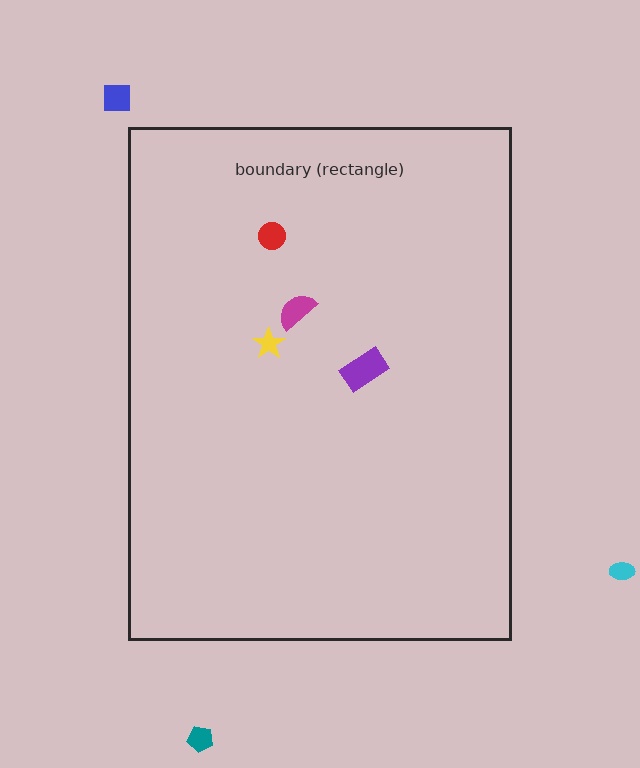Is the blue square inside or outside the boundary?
Outside.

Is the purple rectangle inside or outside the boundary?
Inside.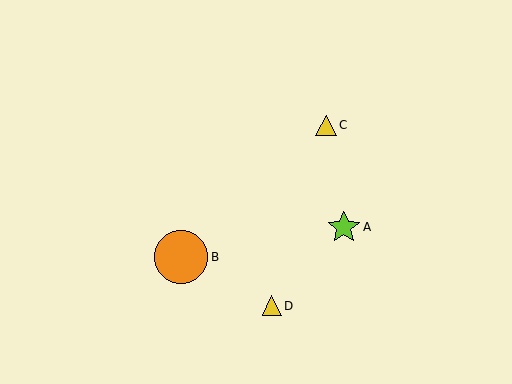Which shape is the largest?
The orange circle (labeled B) is the largest.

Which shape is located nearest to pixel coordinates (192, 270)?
The orange circle (labeled B) at (181, 257) is nearest to that location.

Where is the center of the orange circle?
The center of the orange circle is at (181, 257).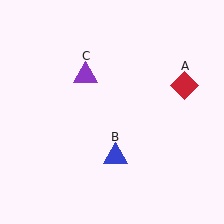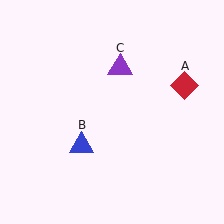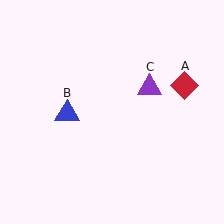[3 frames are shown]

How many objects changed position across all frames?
2 objects changed position: blue triangle (object B), purple triangle (object C).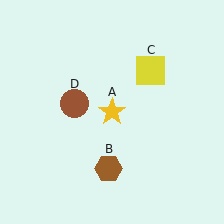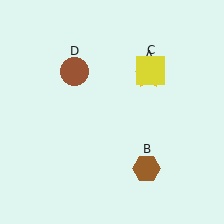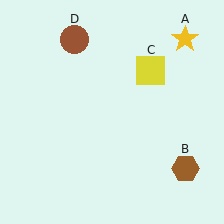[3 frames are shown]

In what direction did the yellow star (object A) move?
The yellow star (object A) moved up and to the right.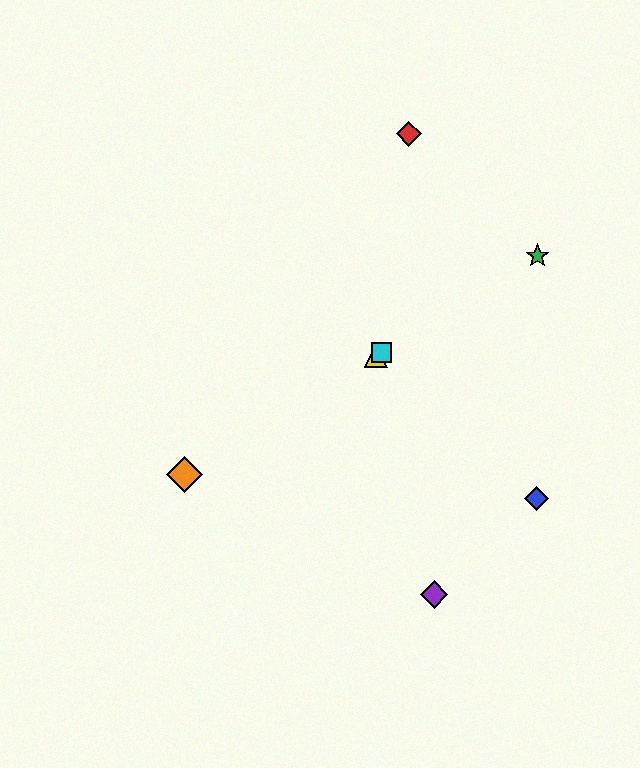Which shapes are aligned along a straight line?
The green star, the yellow triangle, the orange diamond, the cyan square are aligned along a straight line.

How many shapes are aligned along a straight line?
4 shapes (the green star, the yellow triangle, the orange diamond, the cyan square) are aligned along a straight line.